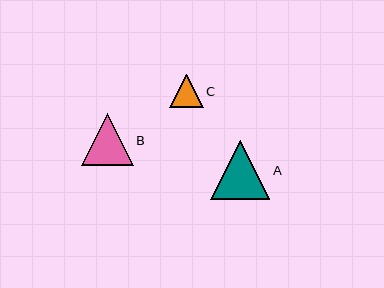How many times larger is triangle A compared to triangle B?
Triangle A is approximately 1.1 times the size of triangle B.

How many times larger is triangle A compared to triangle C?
Triangle A is approximately 1.7 times the size of triangle C.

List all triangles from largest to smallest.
From largest to smallest: A, B, C.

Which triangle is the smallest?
Triangle C is the smallest with a size of approximately 34 pixels.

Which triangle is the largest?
Triangle A is the largest with a size of approximately 59 pixels.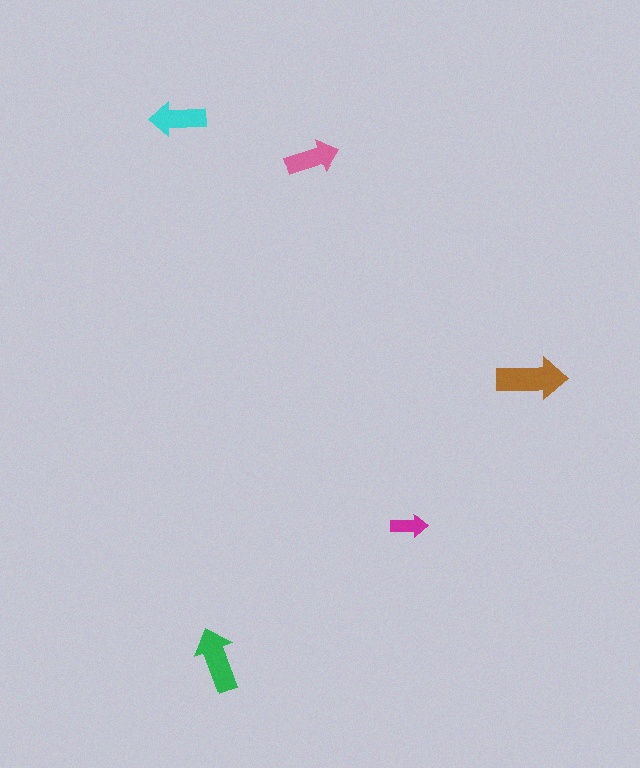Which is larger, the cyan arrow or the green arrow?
The green one.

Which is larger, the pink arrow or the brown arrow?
The brown one.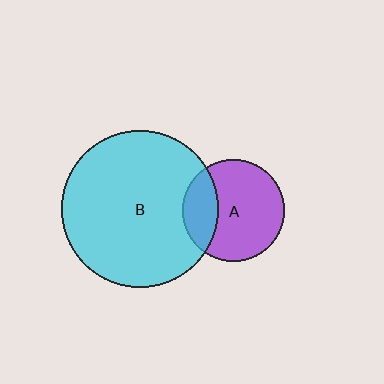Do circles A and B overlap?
Yes.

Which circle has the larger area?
Circle B (cyan).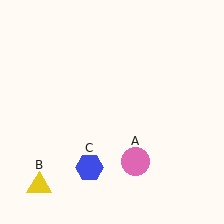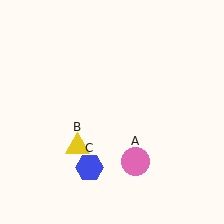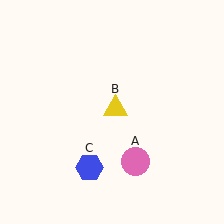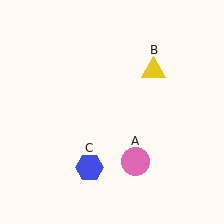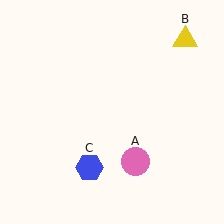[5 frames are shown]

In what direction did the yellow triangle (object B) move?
The yellow triangle (object B) moved up and to the right.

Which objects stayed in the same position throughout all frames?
Pink circle (object A) and blue hexagon (object C) remained stationary.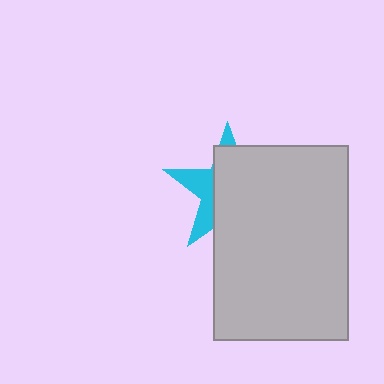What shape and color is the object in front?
The object in front is a light gray rectangle.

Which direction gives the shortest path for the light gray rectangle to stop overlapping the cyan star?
Moving right gives the shortest separation.